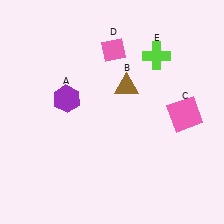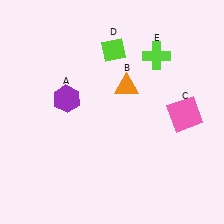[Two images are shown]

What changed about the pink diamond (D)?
In Image 1, D is pink. In Image 2, it changed to lime.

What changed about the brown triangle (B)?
In Image 1, B is brown. In Image 2, it changed to orange.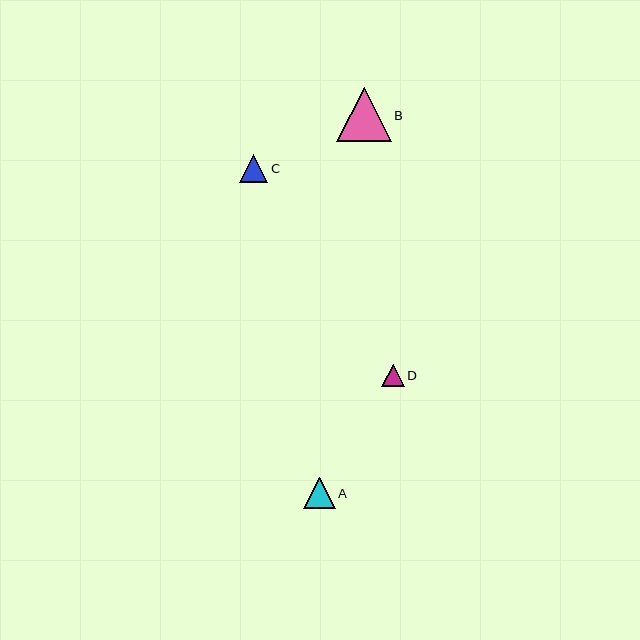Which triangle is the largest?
Triangle B is the largest with a size of approximately 55 pixels.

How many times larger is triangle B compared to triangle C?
Triangle B is approximately 1.9 times the size of triangle C.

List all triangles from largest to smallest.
From largest to smallest: B, A, C, D.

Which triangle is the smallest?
Triangle D is the smallest with a size of approximately 22 pixels.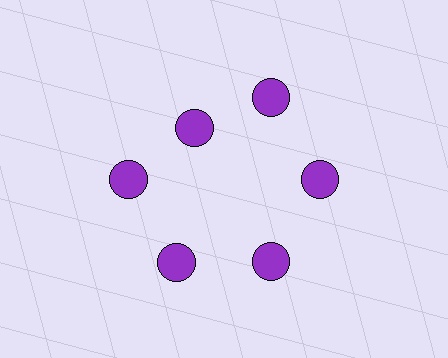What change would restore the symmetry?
The symmetry would be restored by moving it outward, back onto the ring so that all 6 circles sit at equal angles and equal distance from the center.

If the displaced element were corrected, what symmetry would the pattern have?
It would have 6-fold rotational symmetry — the pattern would map onto itself every 60 degrees.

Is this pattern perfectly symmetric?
No. The 6 purple circles are arranged in a ring, but one element near the 11 o'clock position is pulled inward toward the center, breaking the 6-fold rotational symmetry.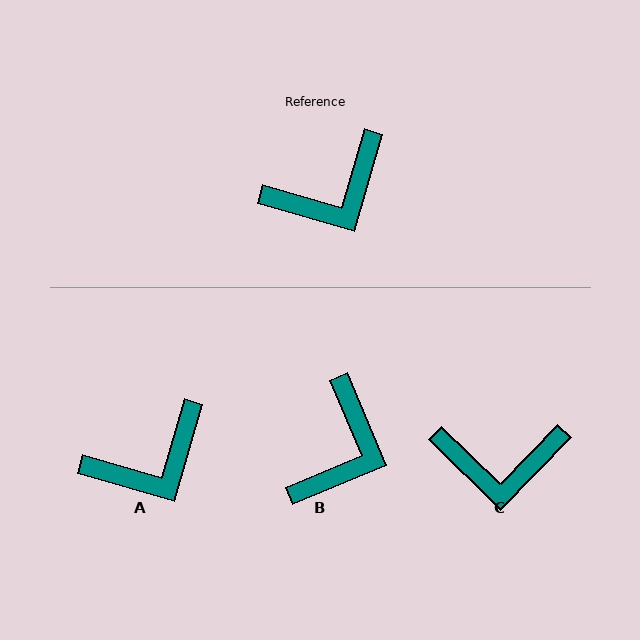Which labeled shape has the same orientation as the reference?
A.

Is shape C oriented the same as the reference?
No, it is off by about 28 degrees.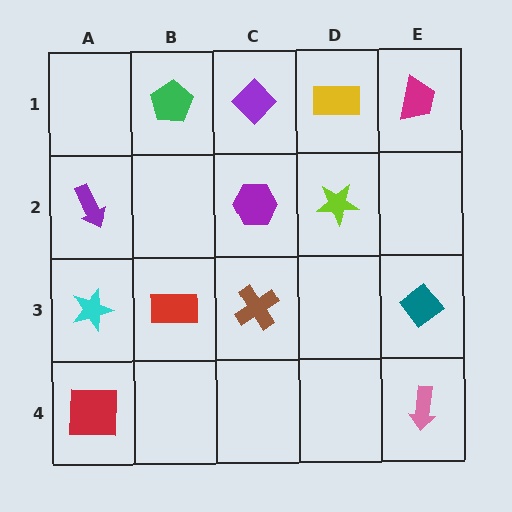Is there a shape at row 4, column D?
No, that cell is empty.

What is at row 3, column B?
A red rectangle.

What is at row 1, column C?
A purple diamond.